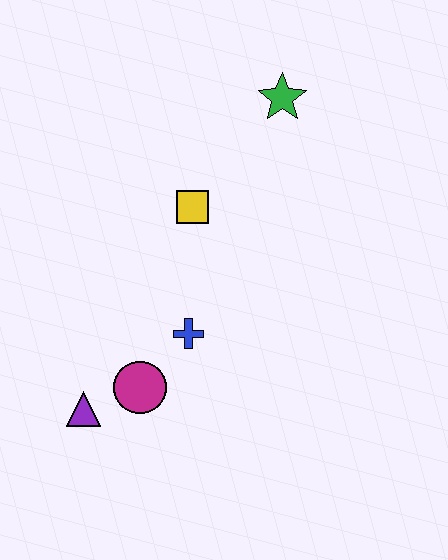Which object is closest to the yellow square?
The blue cross is closest to the yellow square.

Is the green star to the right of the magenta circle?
Yes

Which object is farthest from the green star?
The purple triangle is farthest from the green star.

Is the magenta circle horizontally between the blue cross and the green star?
No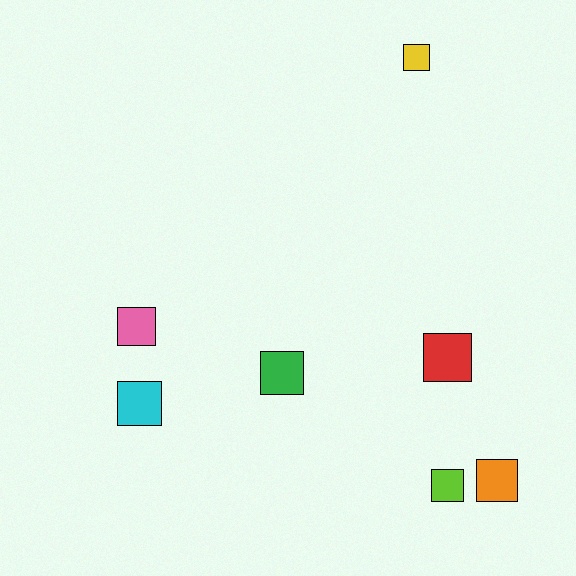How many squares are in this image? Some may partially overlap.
There are 7 squares.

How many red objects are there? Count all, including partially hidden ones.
There is 1 red object.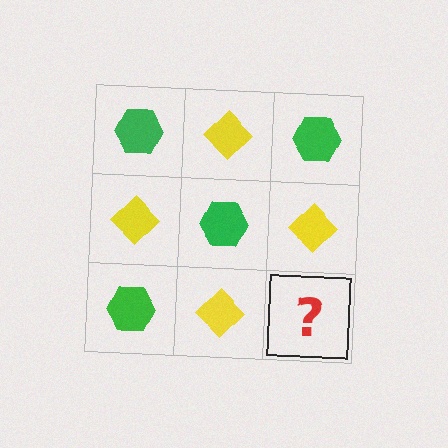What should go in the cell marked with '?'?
The missing cell should contain a green hexagon.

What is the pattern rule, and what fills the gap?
The rule is that it alternates green hexagon and yellow diamond in a checkerboard pattern. The gap should be filled with a green hexagon.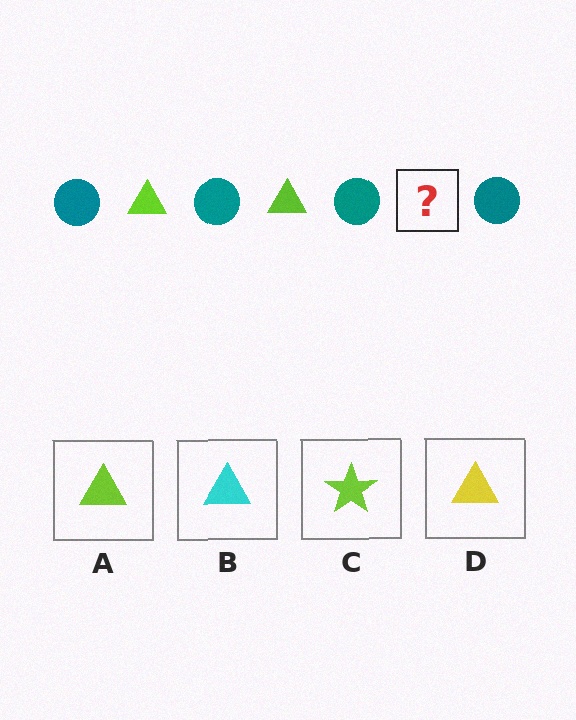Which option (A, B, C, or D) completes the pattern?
A.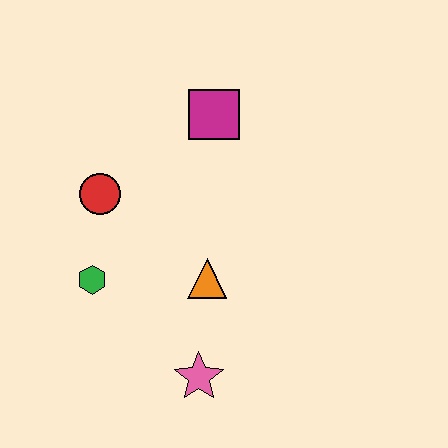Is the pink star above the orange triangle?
No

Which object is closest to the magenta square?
The red circle is closest to the magenta square.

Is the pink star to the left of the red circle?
No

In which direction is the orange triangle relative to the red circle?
The orange triangle is to the right of the red circle.